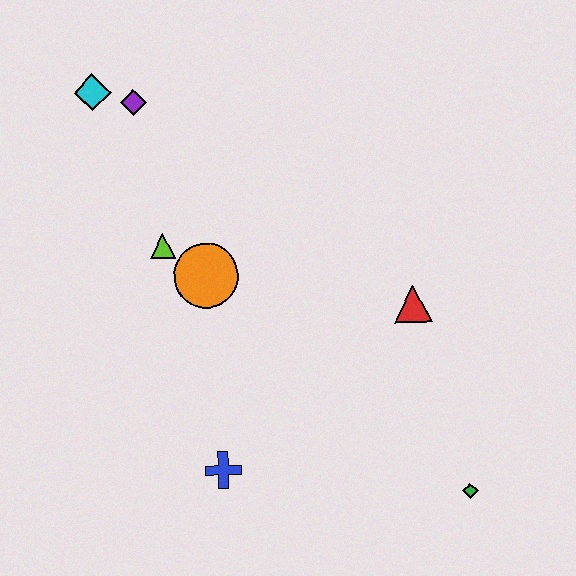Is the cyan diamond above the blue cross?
Yes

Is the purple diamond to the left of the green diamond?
Yes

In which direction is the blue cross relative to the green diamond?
The blue cross is to the left of the green diamond.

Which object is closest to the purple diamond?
The cyan diamond is closest to the purple diamond.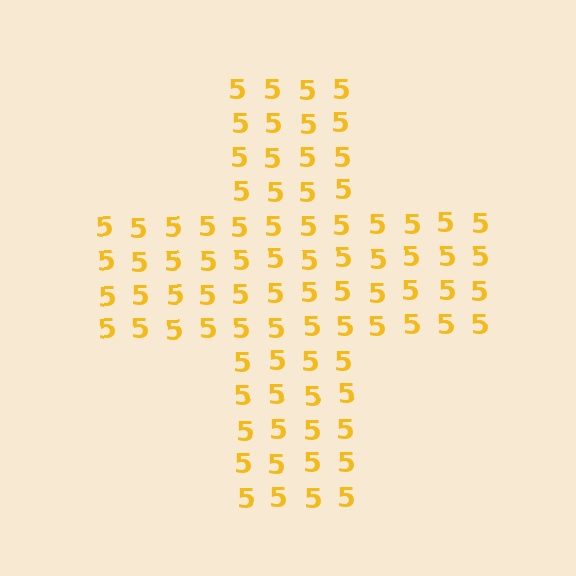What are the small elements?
The small elements are digit 5's.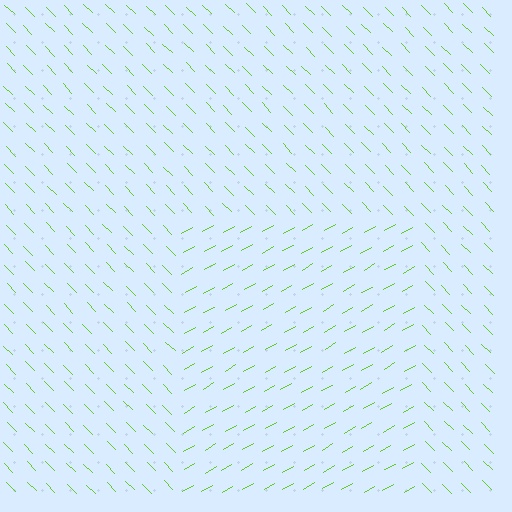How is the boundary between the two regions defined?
The boundary is defined purely by a change in line orientation (approximately 75 degrees difference). All lines are the same color and thickness.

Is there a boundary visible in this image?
Yes, there is a texture boundary formed by a change in line orientation.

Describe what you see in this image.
The image is filled with small lime line segments. A rectangle region in the image has lines oriented differently from the surrounding lines, creating a visible texture boundary.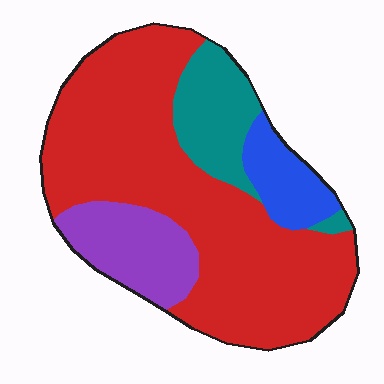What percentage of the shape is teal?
Teal takes up about one eighth (1/8) of the shape.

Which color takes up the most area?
Red, at roughly 65%.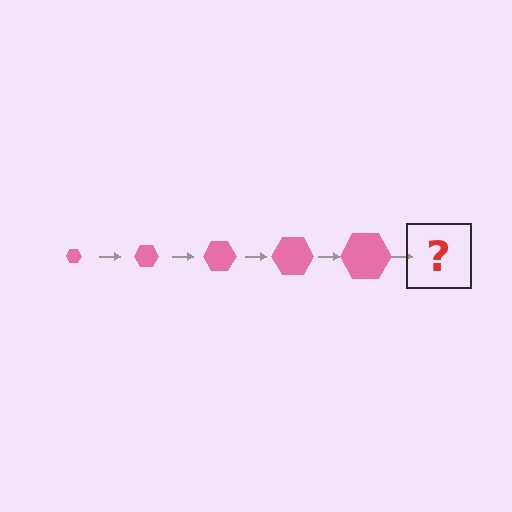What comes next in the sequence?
The next element should be a pink hexagon, larger than the previous one.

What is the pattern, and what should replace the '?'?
The pattern is that the hexagon gets progressively larger each step. The '?' should be a pink hexagon, larger than the previous one.